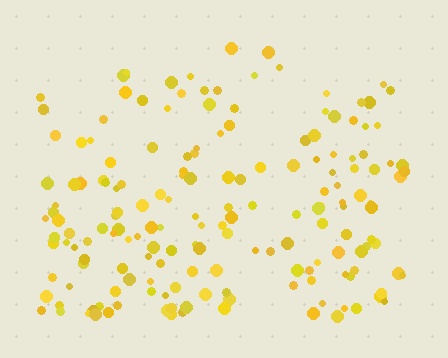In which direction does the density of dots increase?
From top to bottom, with the bottom side densest.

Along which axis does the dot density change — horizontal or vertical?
Vertical.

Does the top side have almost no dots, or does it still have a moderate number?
Still a moderate number, just noticeably fewer than the bottom.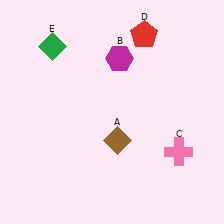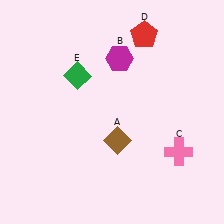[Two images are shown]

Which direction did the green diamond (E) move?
The green diamond (E) moved down.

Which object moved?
The green diamond (E) moved down.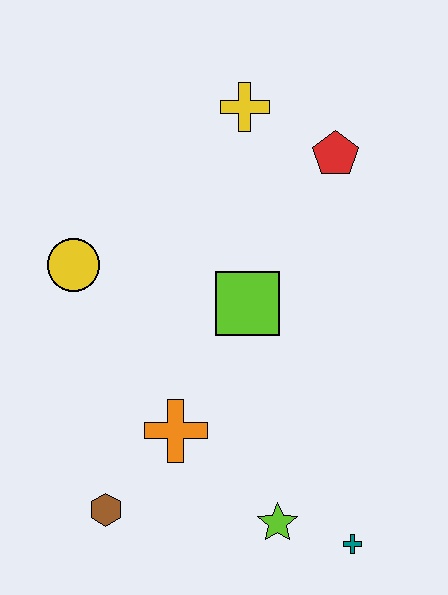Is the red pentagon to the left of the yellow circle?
No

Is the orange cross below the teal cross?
No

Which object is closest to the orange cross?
The brown hexagon is closest to the orange cross.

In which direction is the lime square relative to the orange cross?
The lime square is above the orange cross.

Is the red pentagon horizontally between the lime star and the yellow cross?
No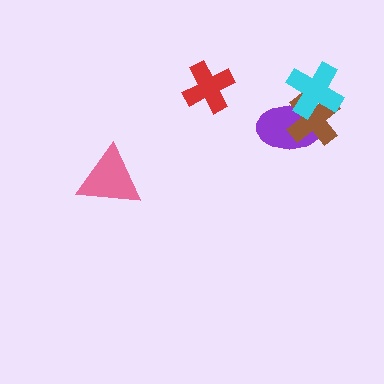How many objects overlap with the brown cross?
2 objects overlap with the brown cross.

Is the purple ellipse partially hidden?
Yes, it is partially covered by another shape.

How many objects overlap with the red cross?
0 objects overlap with the red cross.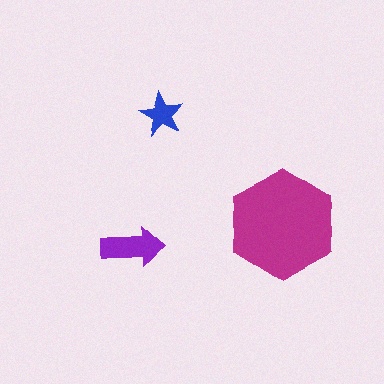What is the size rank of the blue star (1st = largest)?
3rd.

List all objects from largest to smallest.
The magenta hexagon, the purple arrow, the blue star.